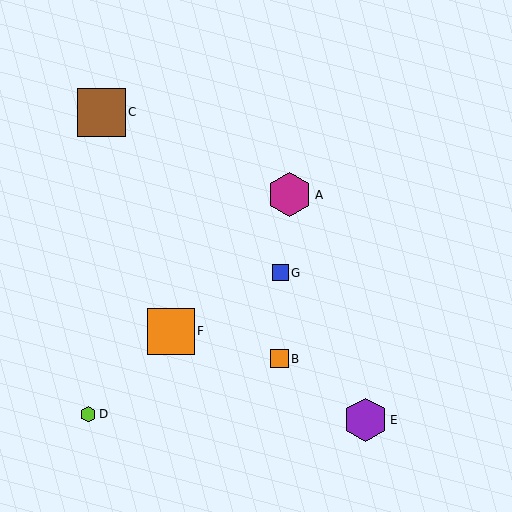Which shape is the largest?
The brown square (labeled C) is the largest.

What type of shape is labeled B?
Shape B is an orange square.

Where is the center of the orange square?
The center of the orange square is at (171, 331).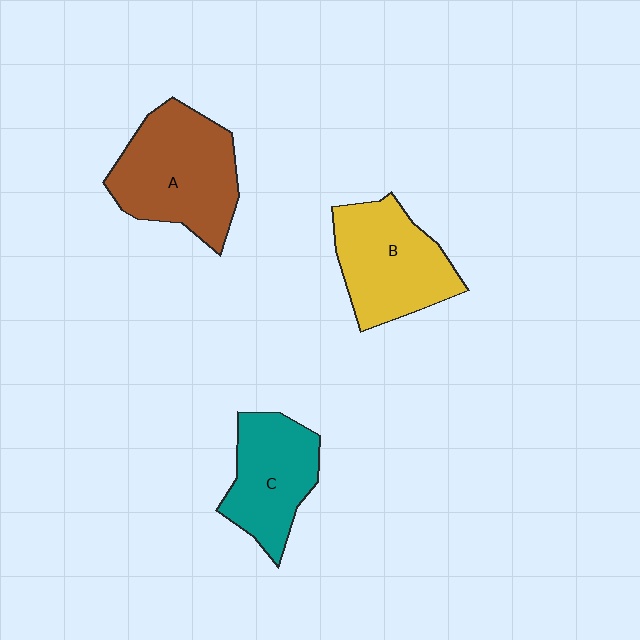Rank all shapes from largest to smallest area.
From largest to smallest: A (brown), B (yellow), C (teal).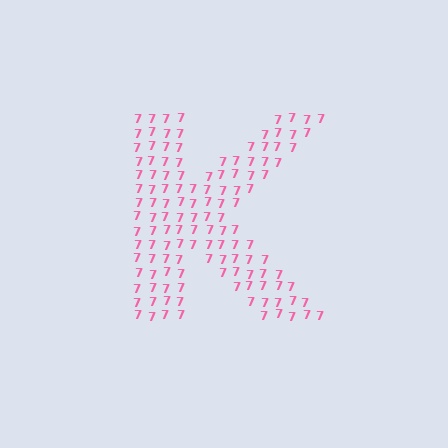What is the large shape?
The large shape is the letter K.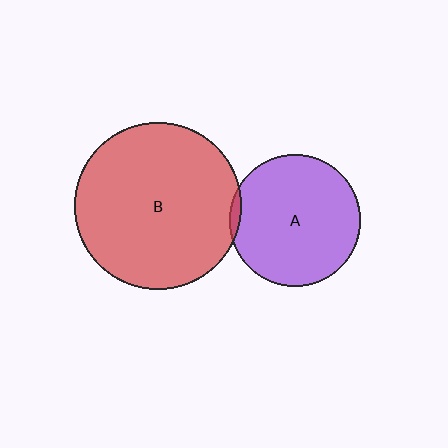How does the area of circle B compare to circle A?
Approximately 1.6 times.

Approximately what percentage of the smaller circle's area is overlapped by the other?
Approximately 5%.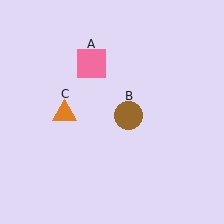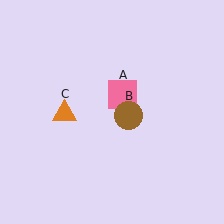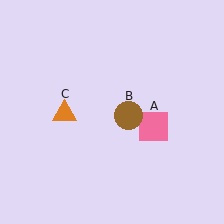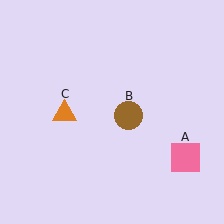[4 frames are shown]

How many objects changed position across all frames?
1 object changed position: pink square (object A).